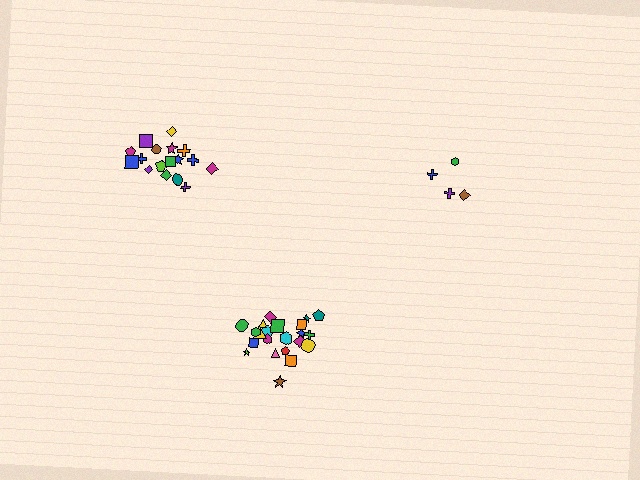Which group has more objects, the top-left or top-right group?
The top-left group.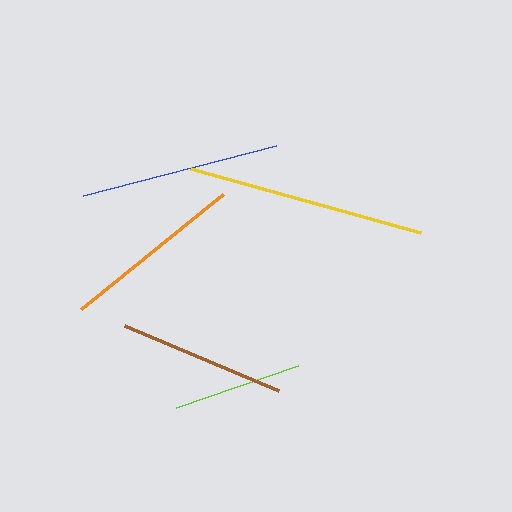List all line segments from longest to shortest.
From longest to shortest: yellow, blue, orange, brown, lime.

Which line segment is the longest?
The yellow line is the longest at approximately 239 pixels.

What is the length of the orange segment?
The orange segment is approximately 183 pixels long.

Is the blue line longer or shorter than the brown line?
The blue line is longer than the brown line.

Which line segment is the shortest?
The lime line is the shortest at approximately 129 pixels.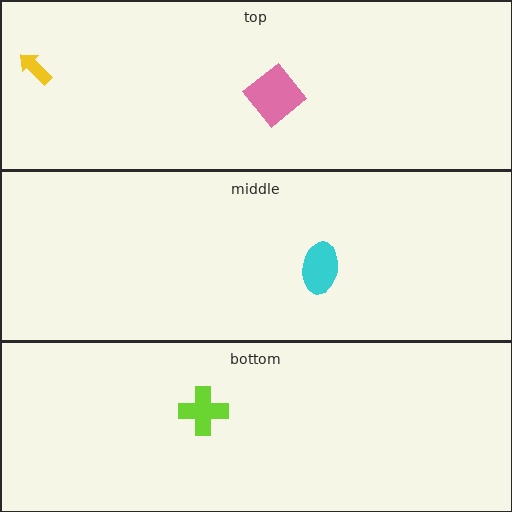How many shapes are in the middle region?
1.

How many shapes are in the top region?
2.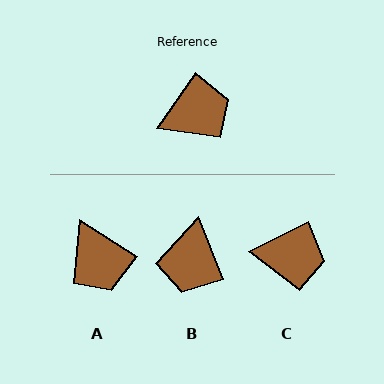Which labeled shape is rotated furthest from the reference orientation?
B, about 124 degrees away.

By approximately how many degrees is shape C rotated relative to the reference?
Approximately 29 degrees clockwise.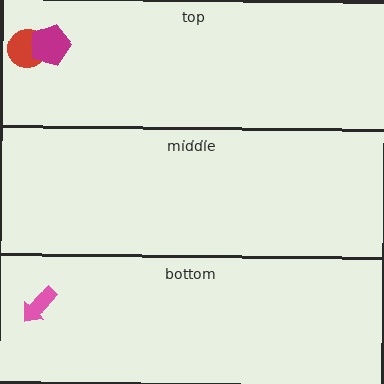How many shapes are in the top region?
2.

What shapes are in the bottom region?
The pink arrow.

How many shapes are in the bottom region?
1.